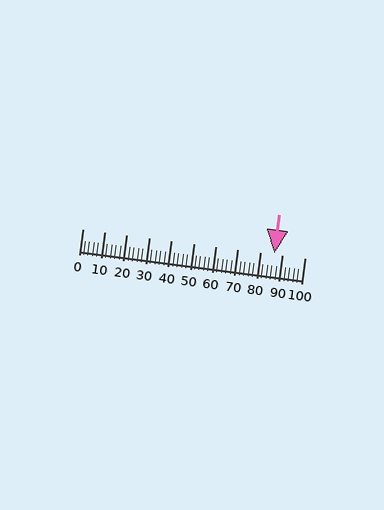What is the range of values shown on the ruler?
The ruler shows values from 0 to 100.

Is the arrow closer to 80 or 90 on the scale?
The arrow is closer to 90.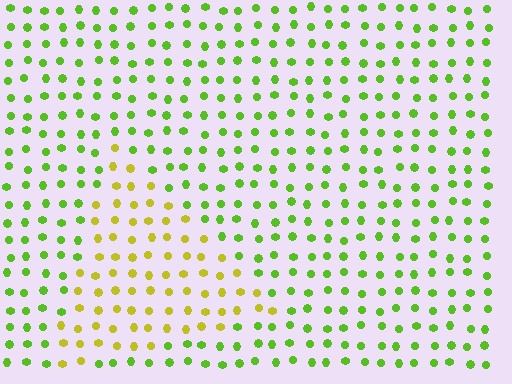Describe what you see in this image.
The image is filled with small lime elements in a uniform arrangement. A triangle-shaped region is visible where the elements are tinted to a slightly different hue, forming a subtle color boundary.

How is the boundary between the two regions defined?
The boundary is defined purely by a slight shift in hue (about 40 degrees). Spacing, size, and orientation are identical on both sides.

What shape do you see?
I see a triangle.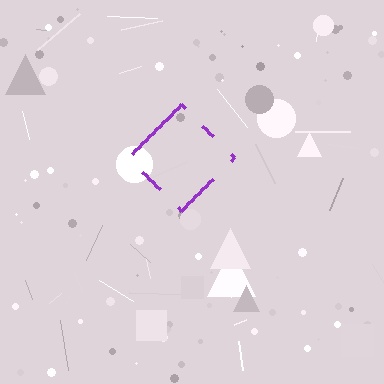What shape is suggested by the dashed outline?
The dashed outline suggests a diamond.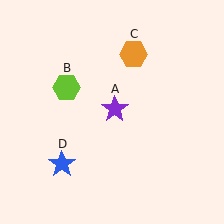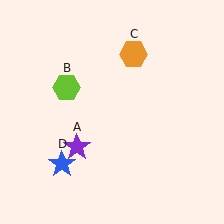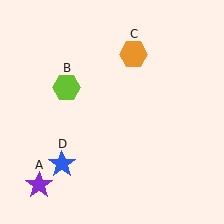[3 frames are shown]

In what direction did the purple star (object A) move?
The purple star (object A) moved down and to the left.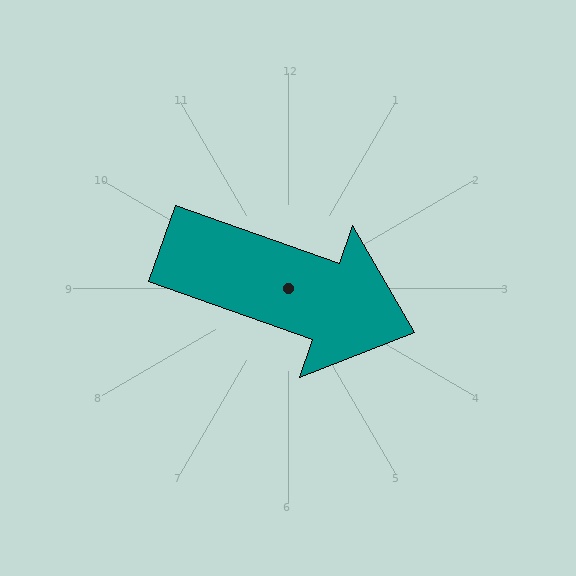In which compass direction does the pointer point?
East.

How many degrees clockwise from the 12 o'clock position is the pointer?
Approximately 110 degrees.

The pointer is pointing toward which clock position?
Roughly 4 o'clock.